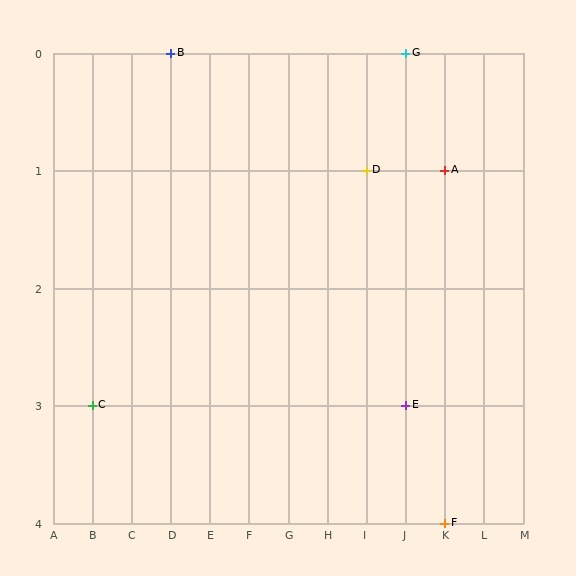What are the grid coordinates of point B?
Point B is at grid coordinates (D, 0).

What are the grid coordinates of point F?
Point F is at grid coordinates (K, 4).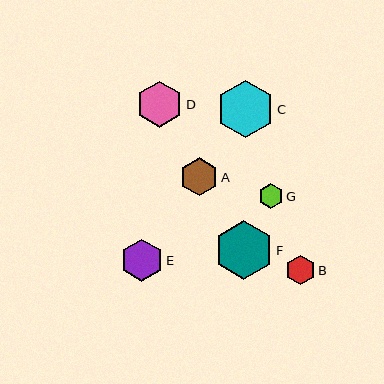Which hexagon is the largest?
Hexagon F is the largest with a size of approximately 59 pixels.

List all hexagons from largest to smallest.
From largest to smallest: F, C, D, E, A, B, G.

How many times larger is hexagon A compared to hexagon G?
Hexagon A is approximately 1.5 times the size of hexagon G.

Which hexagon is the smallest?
Hexagon G is the smallest with a size of approximately 25 pixels.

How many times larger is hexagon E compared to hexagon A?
Hexagon E is approximately 1.1 times the size of hexagon A.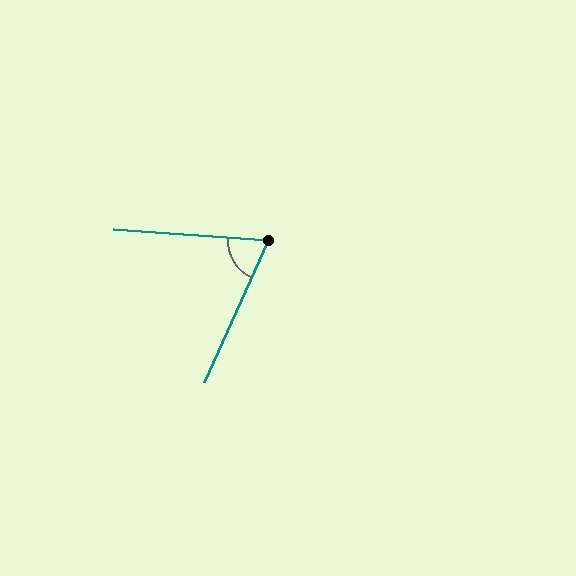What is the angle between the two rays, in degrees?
Approximately 70 degrees.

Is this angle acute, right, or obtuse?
It is acute.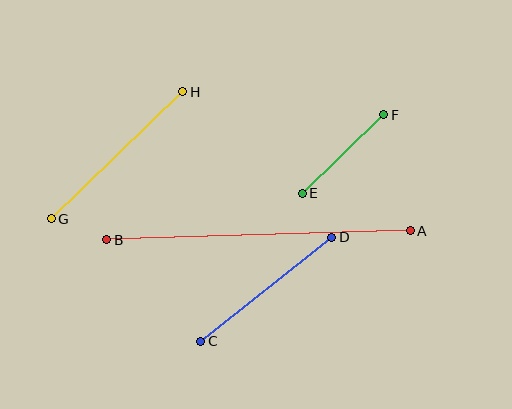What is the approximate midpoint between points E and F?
The midpoint is at approximately (343, 154) pixels.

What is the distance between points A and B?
The distance is approximately 303 pixels.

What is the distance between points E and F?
The distance is approximately 113 pixels.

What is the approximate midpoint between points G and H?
The midpoint is at approximately (117, 155) pixels.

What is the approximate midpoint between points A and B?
The midpoint is at approximately (259, 235) pixels.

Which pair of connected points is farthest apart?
Points A and B are farthest apart.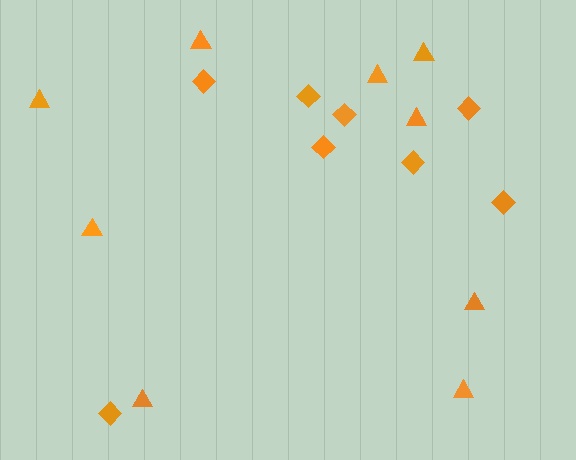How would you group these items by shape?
There are 2 groups: one group of diamonds (8) and one group of triangles (9).